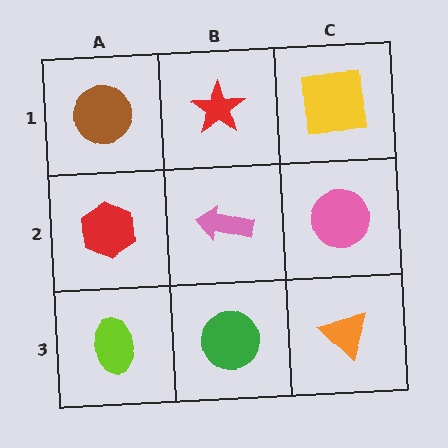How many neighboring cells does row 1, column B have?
3.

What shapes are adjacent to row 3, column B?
A pink arrow (row 2, column B), a lime ellipse (row 3, column A), an orange triangle (row 3, column C).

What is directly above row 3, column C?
A pink circle.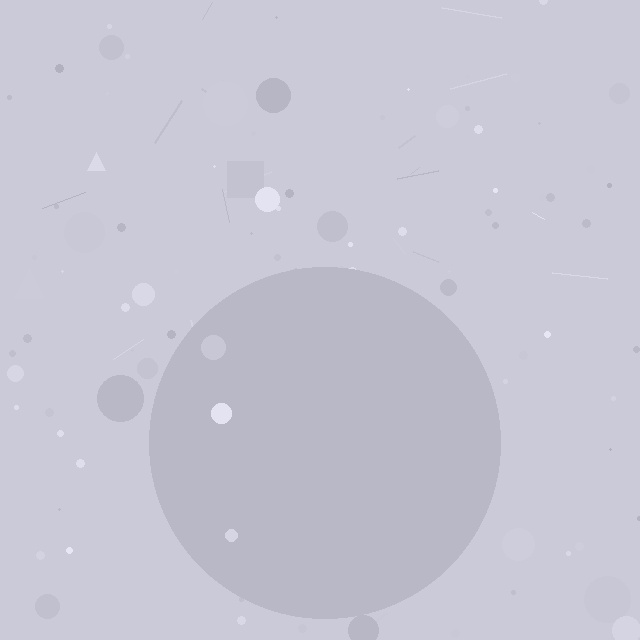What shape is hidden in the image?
A circle is hidden in the image.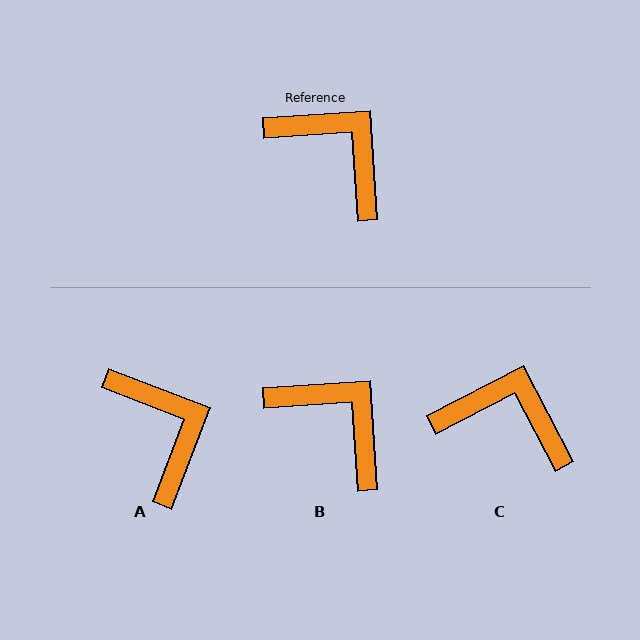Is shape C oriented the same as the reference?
No, it is off by about 24 degrees.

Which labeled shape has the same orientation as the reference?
B.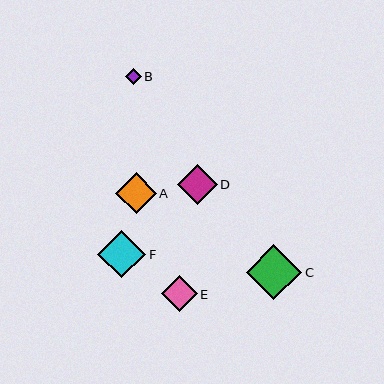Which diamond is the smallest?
Diamond B is the smallest with a size of approximately 16 pixels.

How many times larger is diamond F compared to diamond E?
Diamond F is approximately 1.3 times the size of diamond E.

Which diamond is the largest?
Diamond C is the largest with a size of approximately 55 pixels.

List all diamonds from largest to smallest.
From largest to smallest: C, F, A, D, E, B.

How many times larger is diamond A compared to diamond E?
Diamond A is approximately 1.1 times the size of diamond E.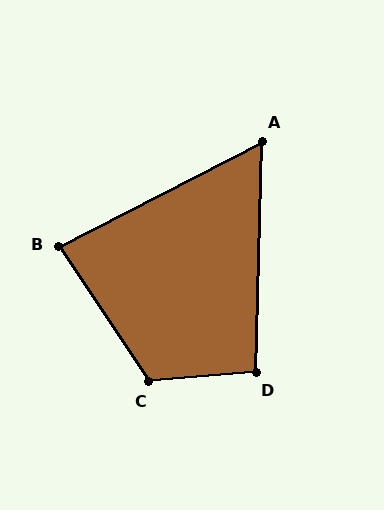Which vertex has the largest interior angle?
C, at approximately 119 degrees.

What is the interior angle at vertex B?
Approximately 84 degrees (acute).